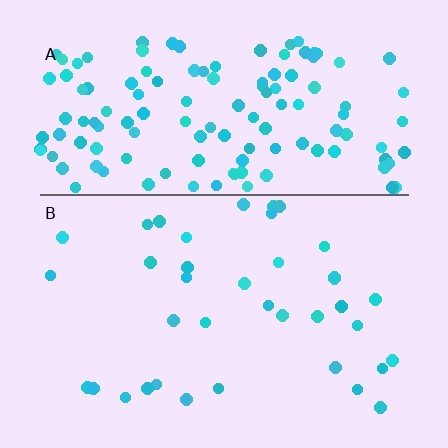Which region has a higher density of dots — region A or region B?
A (the top).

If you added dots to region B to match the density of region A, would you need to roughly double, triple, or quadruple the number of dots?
Approximately quadruple.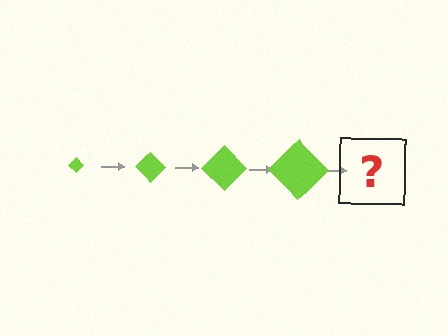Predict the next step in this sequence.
The next step is a lime diamond, larger than the previous one.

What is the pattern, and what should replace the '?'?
The pattern is that the diamond gets progressively larger each step. The '?' should be a lime diamond, larger than the previous one.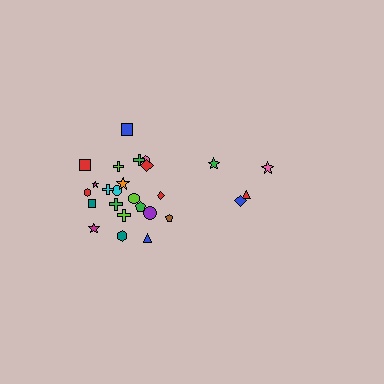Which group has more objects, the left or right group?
The left group.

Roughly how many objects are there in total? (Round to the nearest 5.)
Roughly 25 objects in total.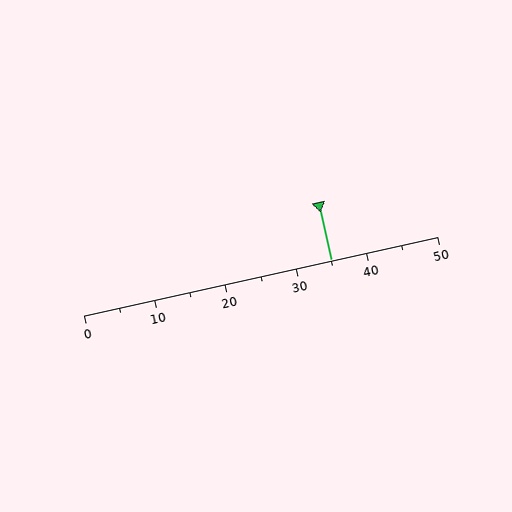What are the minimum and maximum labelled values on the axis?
The axis runs from 0 to 50.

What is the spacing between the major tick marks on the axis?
The major ticks are spaced 10 apart.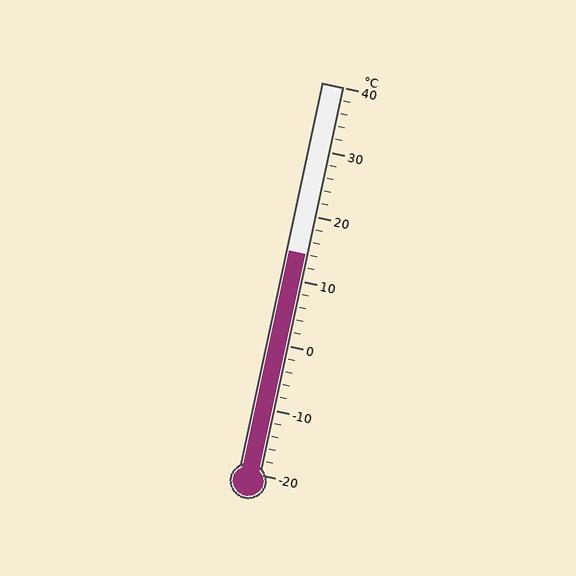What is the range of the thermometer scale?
The thermometer scale ranges from -20°C to 40°C.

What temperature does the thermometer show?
The thermometer shows approximately 14°C.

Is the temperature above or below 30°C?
The temperature is below 30°C.